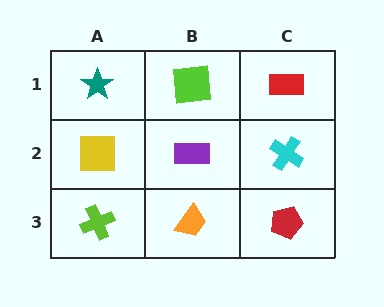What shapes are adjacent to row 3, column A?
A yellow square (row 2, column A), an orange trapezoid (row 3, column B).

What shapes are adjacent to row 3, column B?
A purple rectangle (row 2, column B), a lime cross (row 3, column A), a red pentagon (row 3, column C).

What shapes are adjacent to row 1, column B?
A purple rectangle (row 2, column B), a teal star (row 1, column A), a red rectangle (row 1, column C).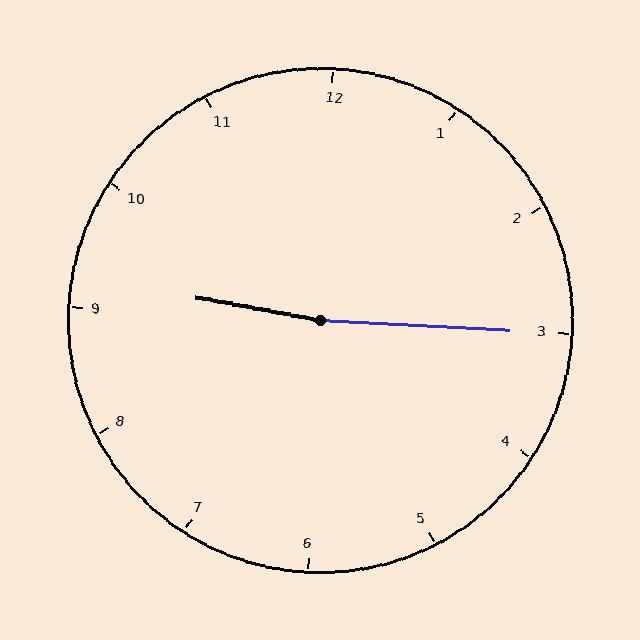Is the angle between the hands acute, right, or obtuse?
It is obtuse.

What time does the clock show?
9:15.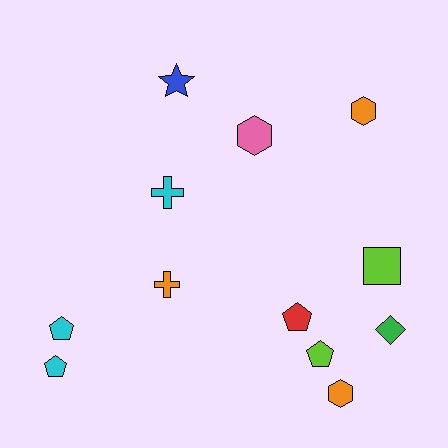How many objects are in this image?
There are 12 objects.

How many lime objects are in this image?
There are 2 lime objects.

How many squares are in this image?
There is 1 square.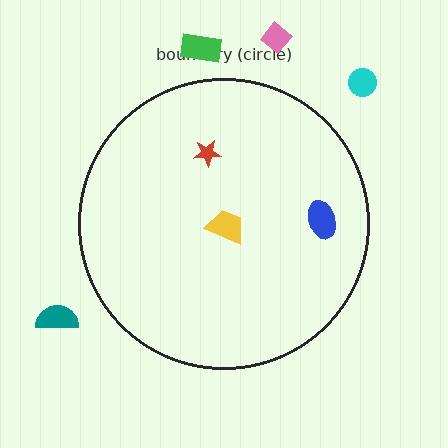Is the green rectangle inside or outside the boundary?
Outside.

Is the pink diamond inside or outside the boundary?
Outside.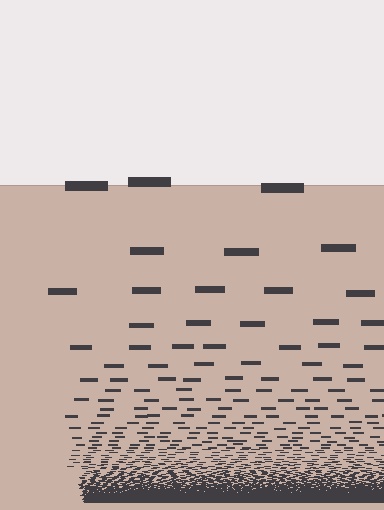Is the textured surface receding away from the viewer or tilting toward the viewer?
The surface appears to tilt toward the viewer. Texture elements get larger and sparser toward the top.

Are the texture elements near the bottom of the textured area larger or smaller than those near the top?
Smaller. The gradient is inverted — elements near the bottom are smaller and denser.